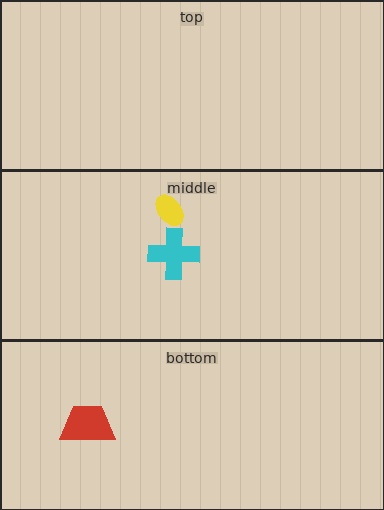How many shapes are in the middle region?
2.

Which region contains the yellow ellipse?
The middle region.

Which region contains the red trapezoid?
The bottom region.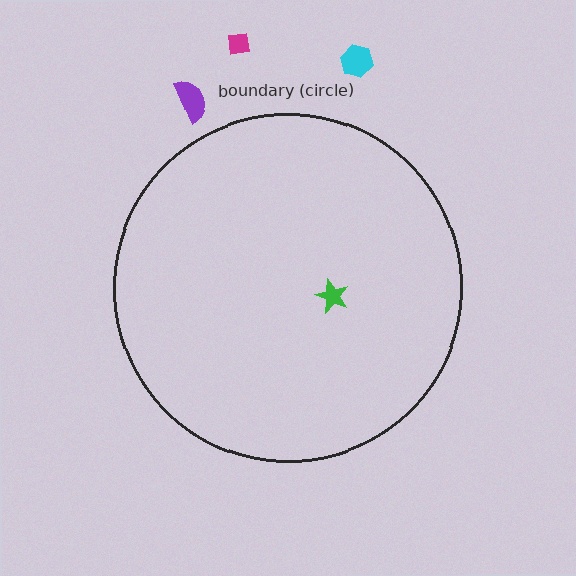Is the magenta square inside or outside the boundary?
Outside.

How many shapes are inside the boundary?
1 inside, 3 outside.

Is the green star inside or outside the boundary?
Inside.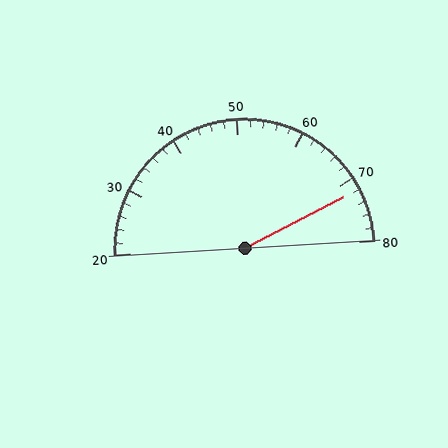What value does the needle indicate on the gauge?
The needle indicates approximately 72.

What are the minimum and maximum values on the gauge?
The gauge ranges from 20 to 80.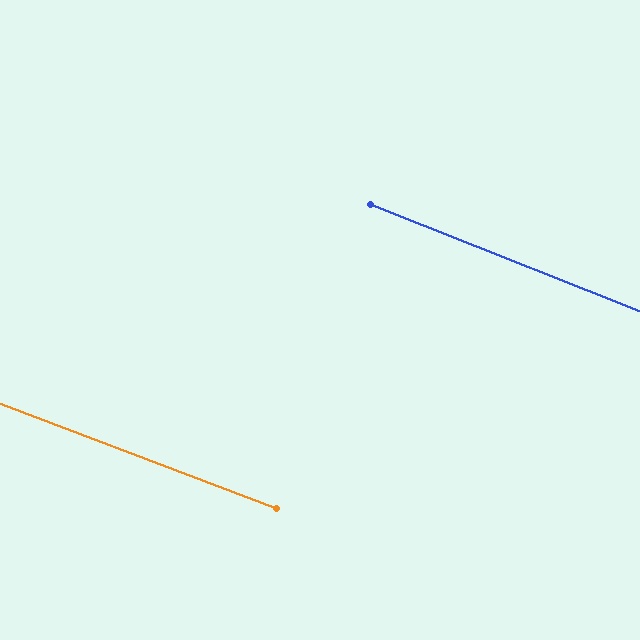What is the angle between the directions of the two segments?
Approximately 1 degree.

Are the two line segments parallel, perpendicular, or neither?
Parallel — their directions differ by only 1.0°.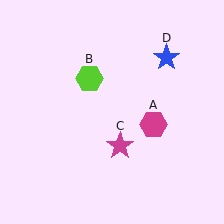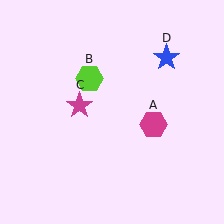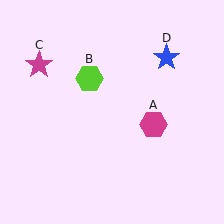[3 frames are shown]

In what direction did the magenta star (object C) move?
The magenta star (object C) moved up and to the left.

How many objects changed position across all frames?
1 object changed position: magenta star (object C).